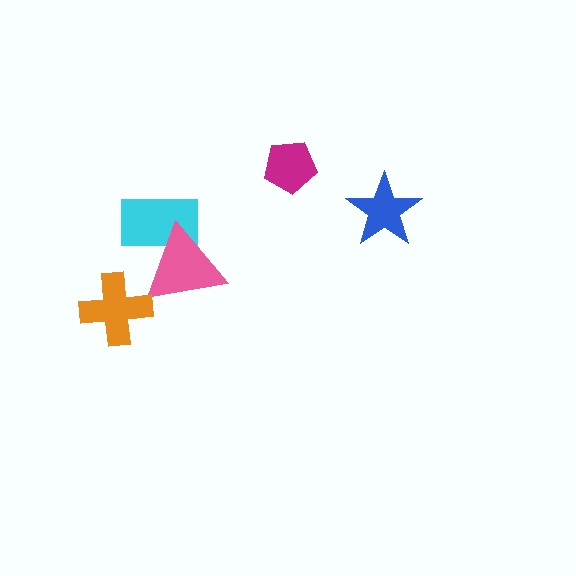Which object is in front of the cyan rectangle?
The pink triangle is in front of the cyan rectangle.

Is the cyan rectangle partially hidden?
Yes, it is partially covered by another shape.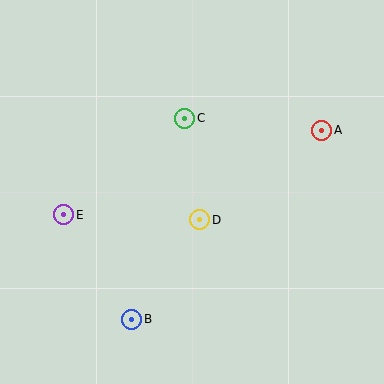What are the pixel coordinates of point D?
Point D is at (200, 220).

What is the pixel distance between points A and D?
The distance between A and D is 151 pixels.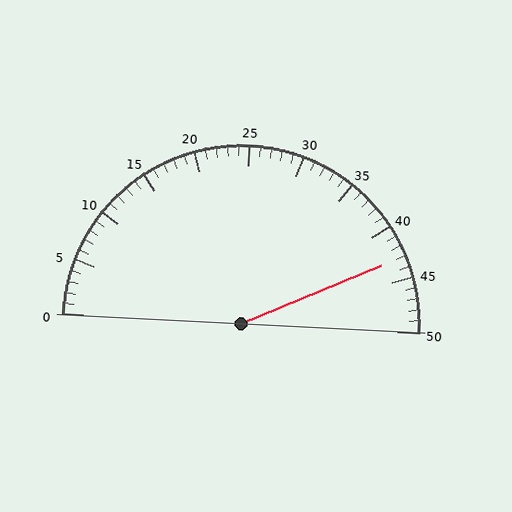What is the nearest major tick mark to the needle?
The nearest major tick mark is 45.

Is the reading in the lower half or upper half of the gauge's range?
The reading is in the upper half of the range (0 to 50).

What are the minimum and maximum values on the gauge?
The gauge ranges from 0 to 50.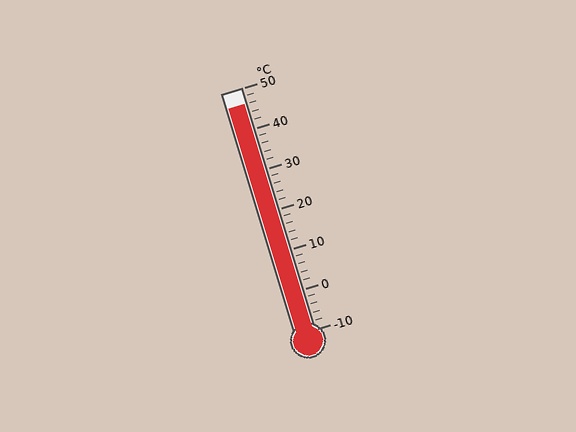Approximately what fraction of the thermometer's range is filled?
The thermometer is filled to approximately 95% of its range.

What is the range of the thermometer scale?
The thermometer scale ranges from -10°C to 50°C.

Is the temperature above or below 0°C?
The temperature is above 0°C.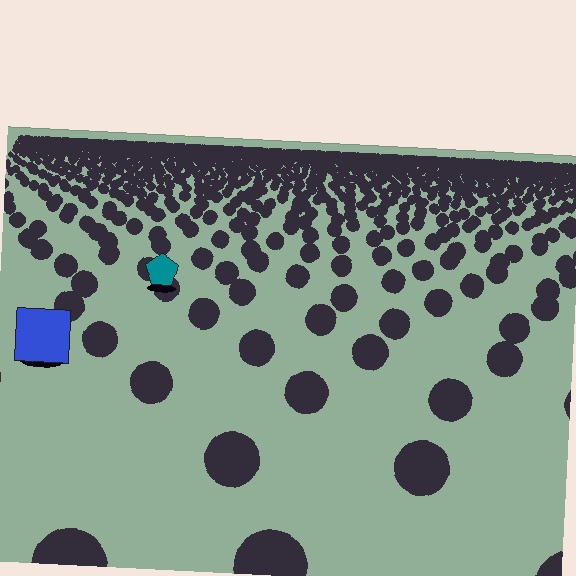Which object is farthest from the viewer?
The teal pentagon is farthest from the viewer. It appears smaller and the ground texture around it is denser.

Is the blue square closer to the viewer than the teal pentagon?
Yes. The blue square is closer — you can tell from the texture gradient: the ground texture is coarser near it.